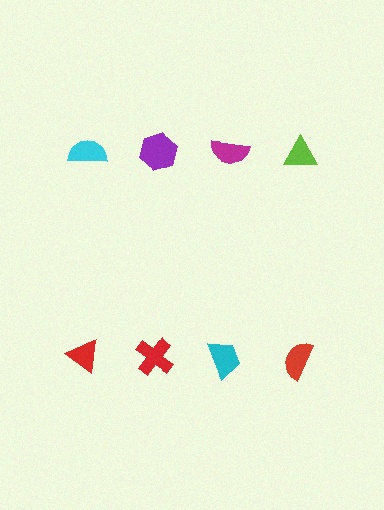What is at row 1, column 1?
A cyan semicircle.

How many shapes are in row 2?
4 shapes.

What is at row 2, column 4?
A red semicircle.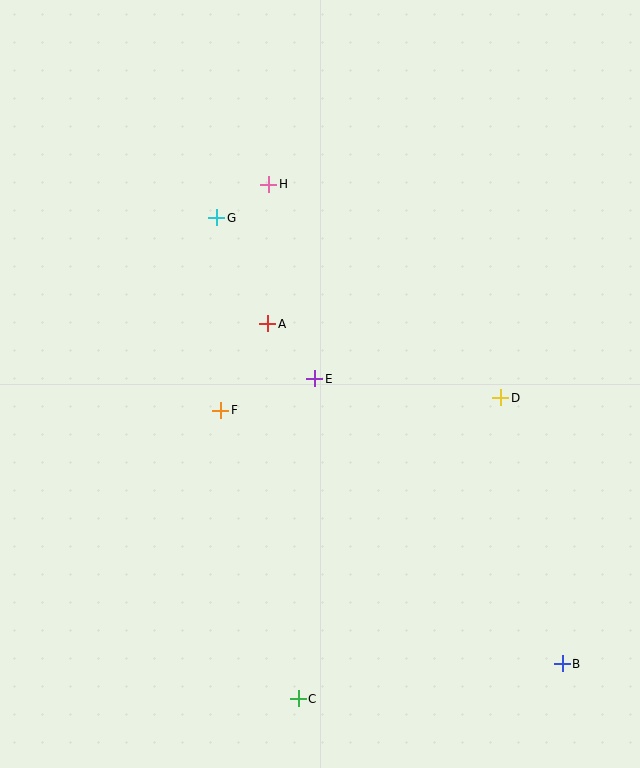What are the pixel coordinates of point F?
Point F is at (221, 410).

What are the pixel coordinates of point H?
Point H is at (269, 184).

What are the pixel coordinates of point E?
Point E is at (315, 379).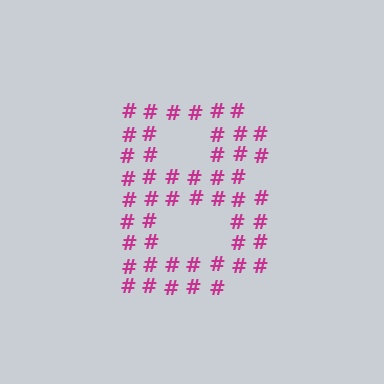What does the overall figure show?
The overall figure shows the letter B.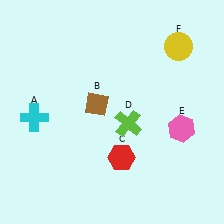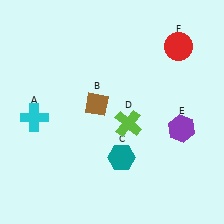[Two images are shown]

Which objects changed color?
C changed from red to teal. E changed from pink to purple. F changed from yellow to red.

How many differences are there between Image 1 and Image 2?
There are 3 differences between the two images.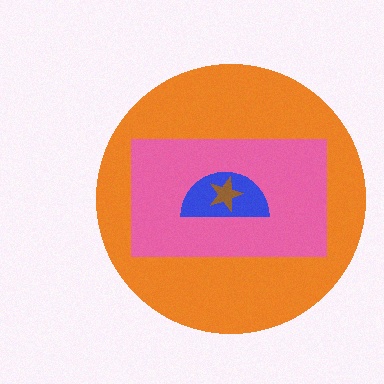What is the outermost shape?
The orange circle.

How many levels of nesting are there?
4.